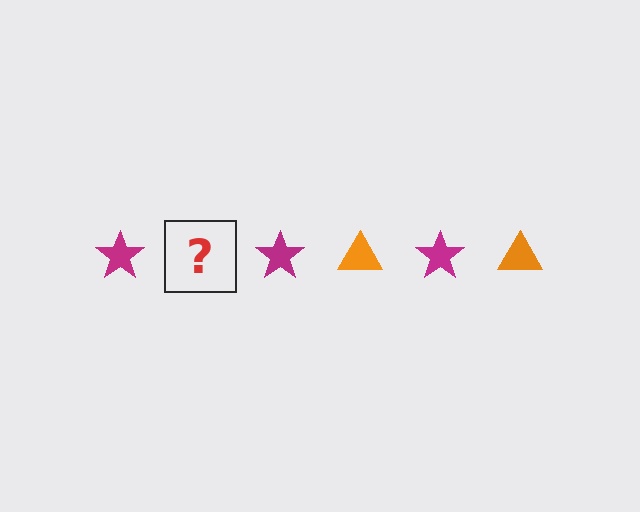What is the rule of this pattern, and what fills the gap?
The rule is that the pattern alternates between magenta star and orange triangle. The gap should be filled with an orange triangle.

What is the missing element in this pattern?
The missing element is an orange triangle.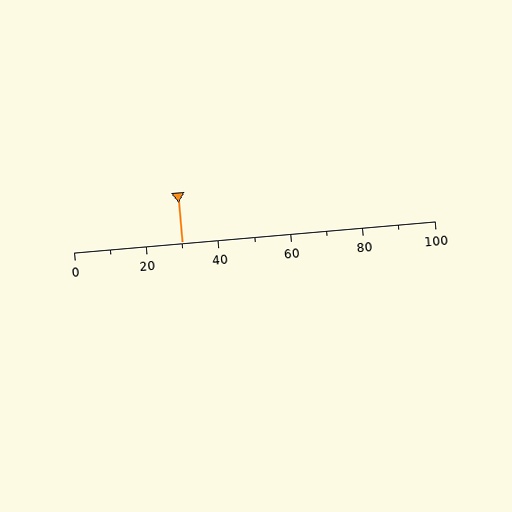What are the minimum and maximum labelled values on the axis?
The axis runs from 0 to 100.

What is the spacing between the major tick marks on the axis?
The major ticks are spaced 20 apart.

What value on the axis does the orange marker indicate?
The marker indicates approximately 30.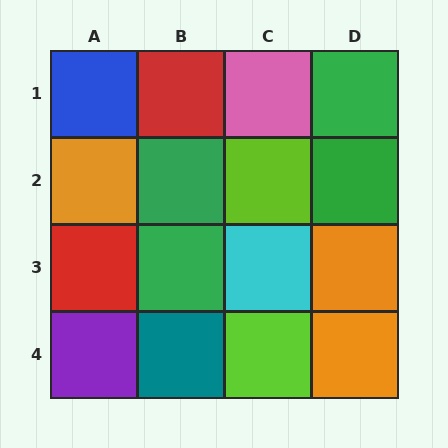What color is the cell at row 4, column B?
Teal.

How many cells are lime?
2 cells are lime.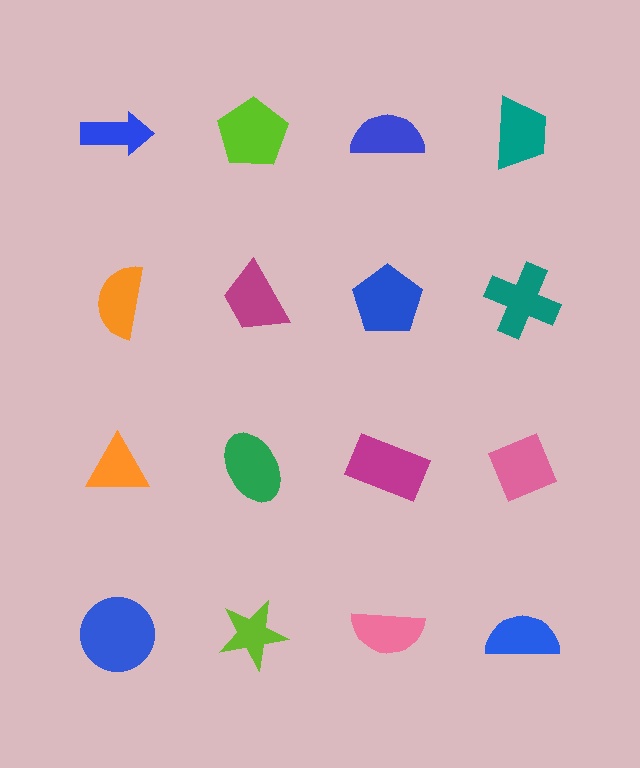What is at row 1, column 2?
A lime pentagon.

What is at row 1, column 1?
A blue arrow.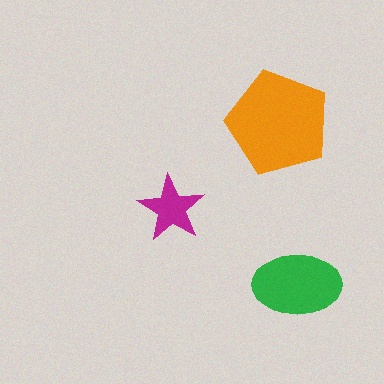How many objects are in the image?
There are 3 objects in the image.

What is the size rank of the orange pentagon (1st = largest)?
1st.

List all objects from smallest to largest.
The magenta star, the green ellipse, the orange pentagon.